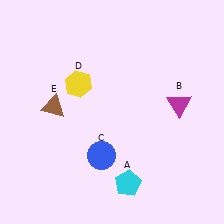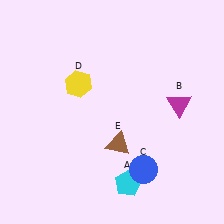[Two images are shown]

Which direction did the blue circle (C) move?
The blue circle (C) moved right.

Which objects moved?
The objects that moved are: the blue circle (C), the brown triangle (E).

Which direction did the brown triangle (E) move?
The brown triangle (E) moved right.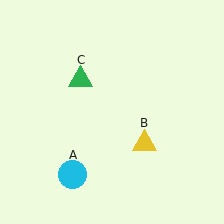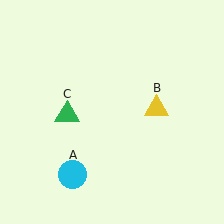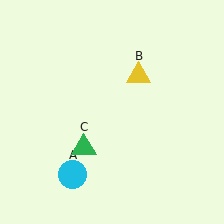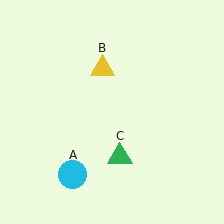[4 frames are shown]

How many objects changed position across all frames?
2 objects changed position: yellow triangle (object B), green triangle (object C).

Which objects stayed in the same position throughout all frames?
Cyan circle (object A) remained stationary.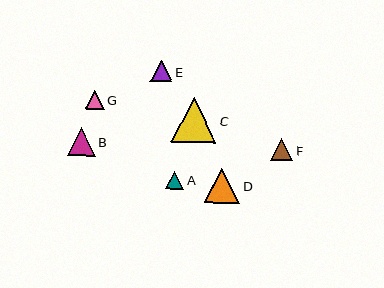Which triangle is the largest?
Triangle C is the largest with a size of approximately 45 pixels.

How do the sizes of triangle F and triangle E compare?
Triangle F and triangle E are approximately the same size.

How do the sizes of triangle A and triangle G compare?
Triangle A and triangle G are approximately the same size.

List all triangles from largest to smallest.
From largest to smallest: C, D, B, F, E, A, G.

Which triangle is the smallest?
Triangle G is the smallest with a size of approximately 18 pixels.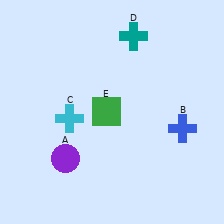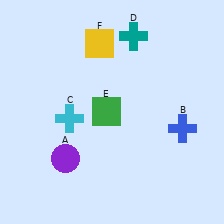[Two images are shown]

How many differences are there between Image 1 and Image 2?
There is 1 difference between the two images.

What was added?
A yellow square (F) was added in Image 2.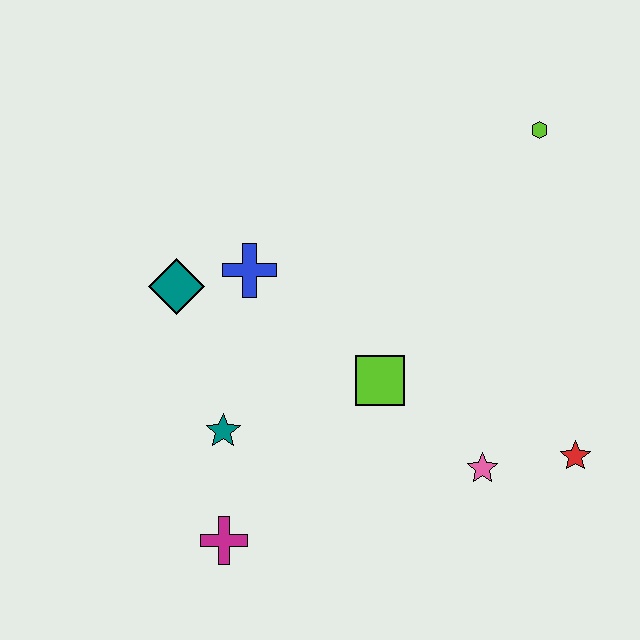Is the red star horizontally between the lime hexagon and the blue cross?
No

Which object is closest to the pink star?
The red star is closest to the pink star.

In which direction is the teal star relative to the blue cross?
The teal star is below the blue cross.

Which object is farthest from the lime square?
The lime hexagon is farthest from the lime square.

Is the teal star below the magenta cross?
No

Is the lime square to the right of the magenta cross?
Yes